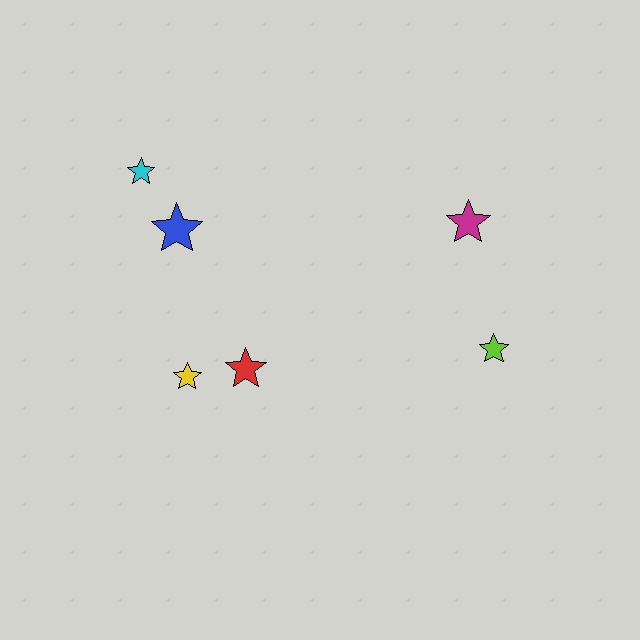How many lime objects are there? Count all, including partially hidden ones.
There is 1 lime object.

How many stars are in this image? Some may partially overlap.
There are 6 stars.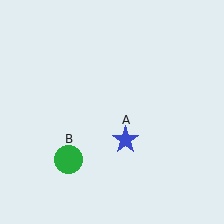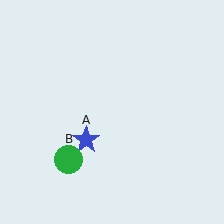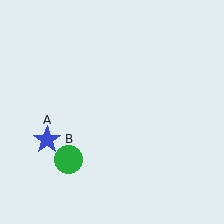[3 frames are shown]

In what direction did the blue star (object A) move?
The blue star (object A) moved left.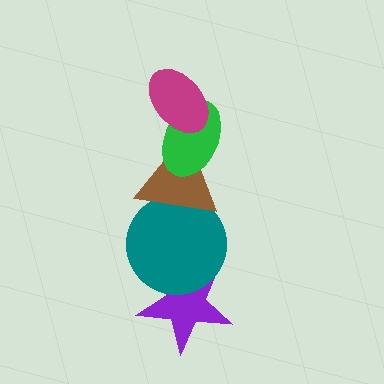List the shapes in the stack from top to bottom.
From top to bottom: the magenta ellipse, the green ellipse, the brown triangle, the teal circle, the purple star.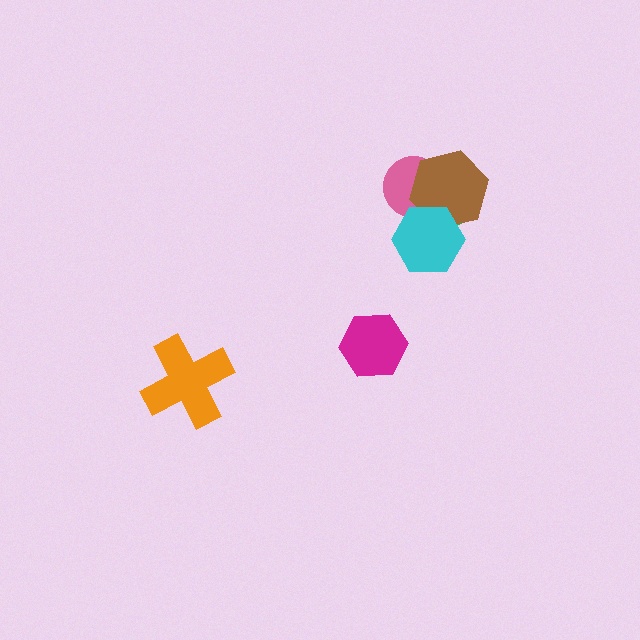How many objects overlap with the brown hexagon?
3 objects overlap with the brown hexagon.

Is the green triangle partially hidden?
Yes, it is partially covered by another shape.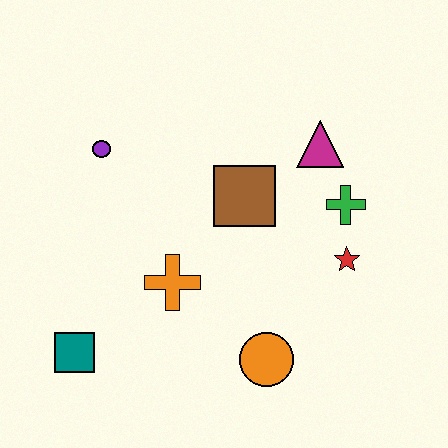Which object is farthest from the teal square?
The magenta triangle is farthest from the teal square.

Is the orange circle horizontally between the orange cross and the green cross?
Yes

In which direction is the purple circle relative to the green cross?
The purple circle is to the left of the green cross.